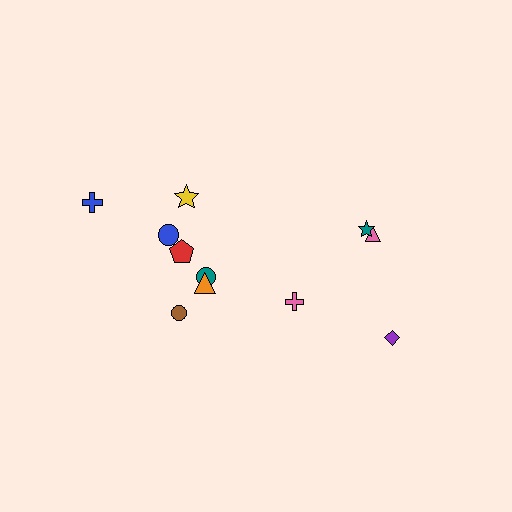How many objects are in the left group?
There are 7 objects.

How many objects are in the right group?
There are 4 objects.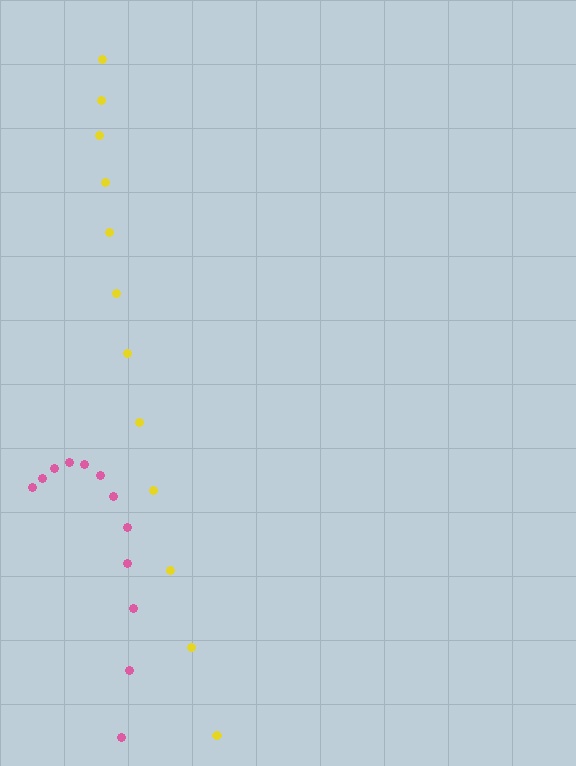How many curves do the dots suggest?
There are 2 distinct paths.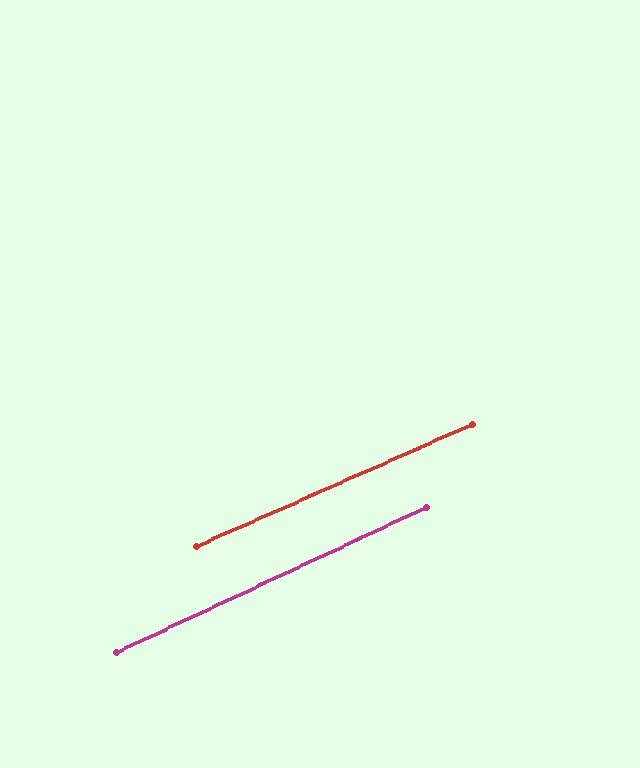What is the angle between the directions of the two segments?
Approximately 1 degree.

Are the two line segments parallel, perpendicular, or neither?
Parallel — their directions differ by only 1.2°.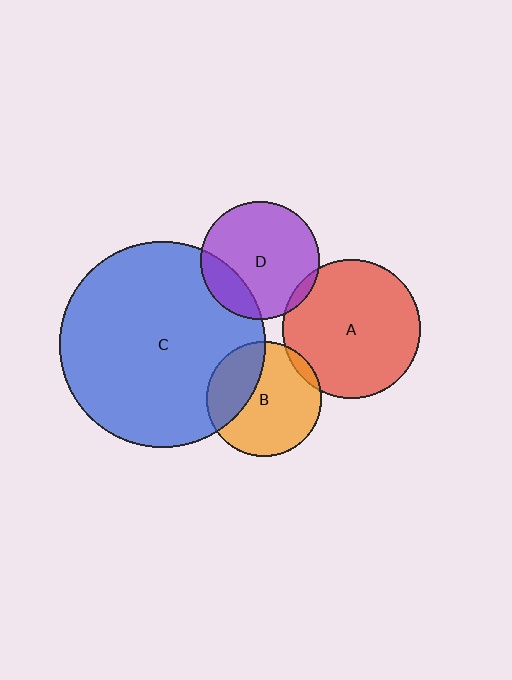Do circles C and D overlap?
Yes.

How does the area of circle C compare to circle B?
Approximately 3.2 times.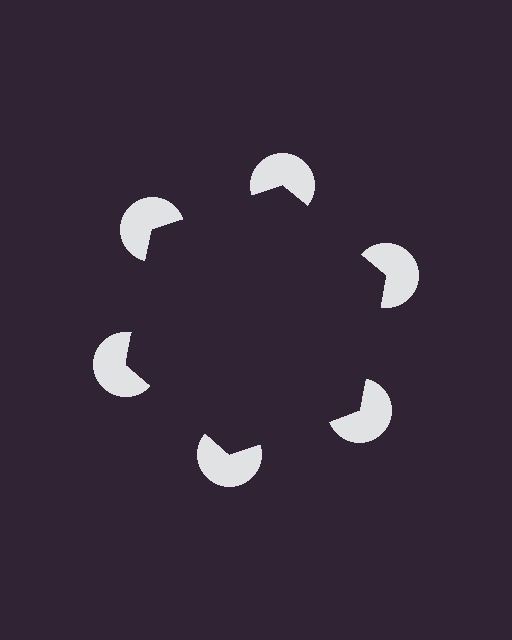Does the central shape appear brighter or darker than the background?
It typically appears slightly darker than the background, even though no actual brightness change is drawn.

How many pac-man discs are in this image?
There are 6 — one at each vertex of the illusory hexagon.